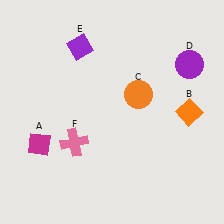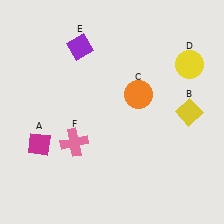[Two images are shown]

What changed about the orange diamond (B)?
In Image 1, B is orange. In Image 2, it changed to yellow.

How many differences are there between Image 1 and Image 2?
There are 2 differences between the two images.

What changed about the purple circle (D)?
In Image 1, D is purple. In Image 2, it changed to yellow.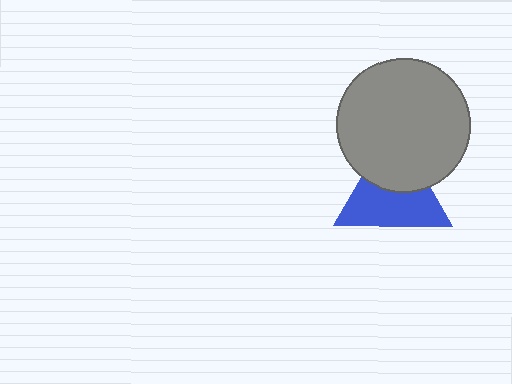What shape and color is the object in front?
The object in front is a gray circle.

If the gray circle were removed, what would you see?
You would see the complete blue triangle.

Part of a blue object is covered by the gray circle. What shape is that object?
It is a triangle.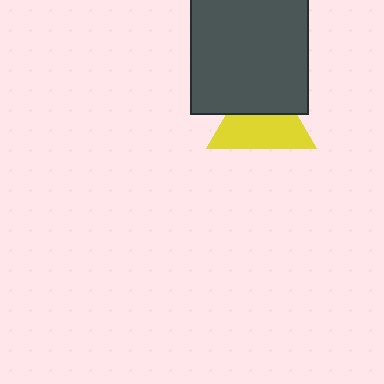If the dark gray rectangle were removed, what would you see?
You would see the complete yellow triangle.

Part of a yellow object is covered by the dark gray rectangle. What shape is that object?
It is a triangle.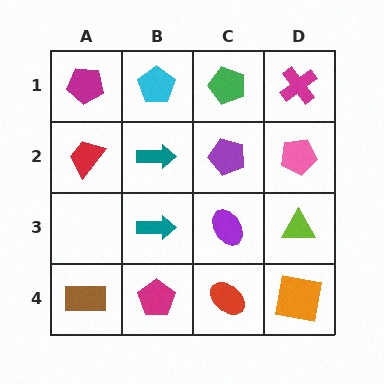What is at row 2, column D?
A pink pentagon.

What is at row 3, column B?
A teal arrow.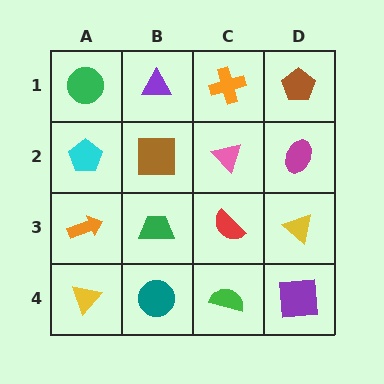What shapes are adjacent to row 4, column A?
An orange arrow (row 3, column A), a teal circle (row 4, column B).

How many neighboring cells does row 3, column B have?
4.